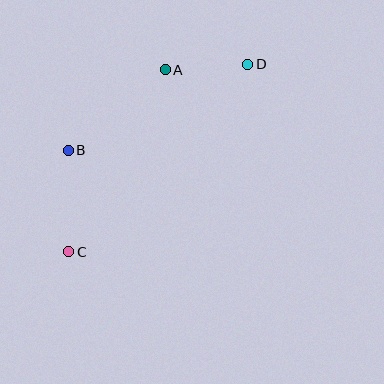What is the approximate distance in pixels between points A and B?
The distance between A and B is approximately 126 pixels.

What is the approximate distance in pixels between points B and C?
The distance between B and C is approximately 101 pixels.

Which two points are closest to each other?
Points A and D are closest to each other.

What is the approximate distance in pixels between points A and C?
The distance between A and C is approximately 206 pixels.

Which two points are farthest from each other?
Points C and D are farthest from each other.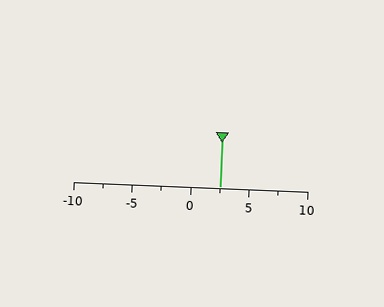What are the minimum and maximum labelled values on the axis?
The axis runs from -10 to 10.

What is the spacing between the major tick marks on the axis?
The major ticks are spaced 5 apart.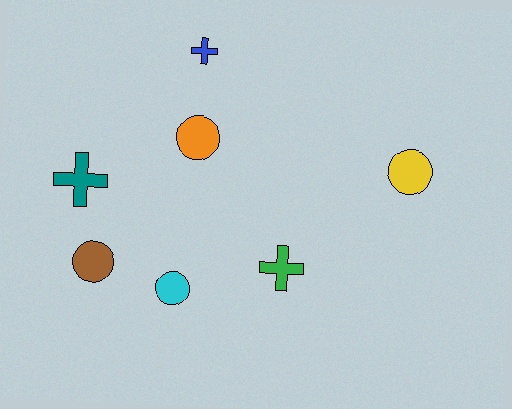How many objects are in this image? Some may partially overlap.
There are 7 objects.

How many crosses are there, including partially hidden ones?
There are 3 crosses.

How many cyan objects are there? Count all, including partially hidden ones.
There is 1 cyan object.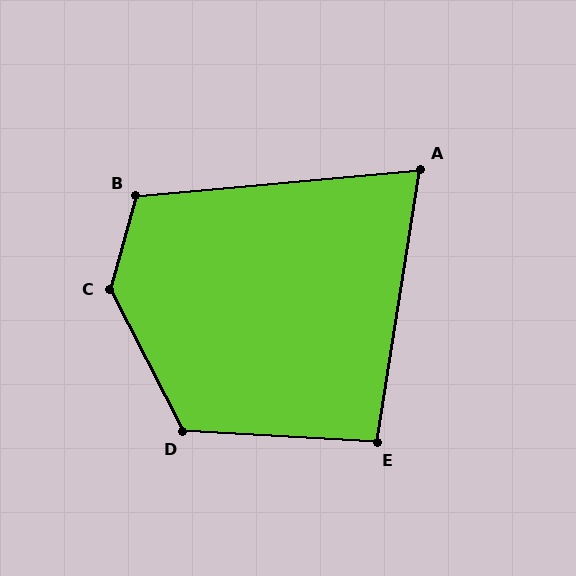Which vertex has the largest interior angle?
C, at approximately 138 degrees.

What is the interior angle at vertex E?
Approximately 96 degrees (obtuse).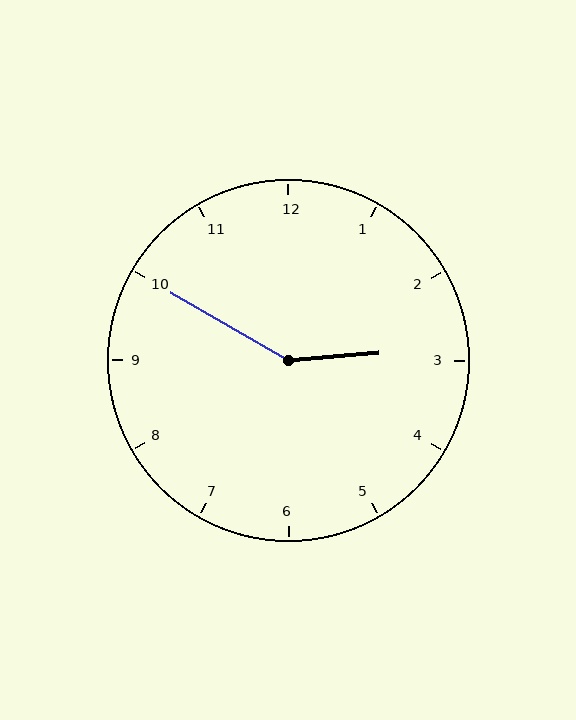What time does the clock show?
2:50.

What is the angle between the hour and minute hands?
Approximately 145 degrees.